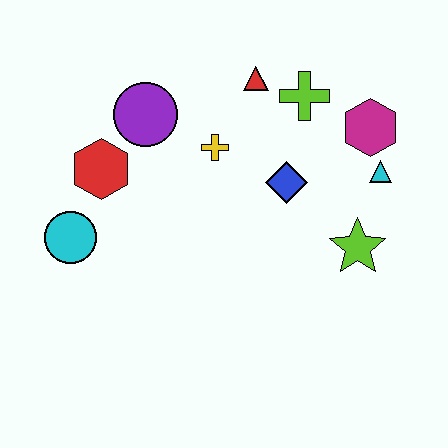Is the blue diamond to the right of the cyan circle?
Yes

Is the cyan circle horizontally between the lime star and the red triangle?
No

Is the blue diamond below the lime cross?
Yes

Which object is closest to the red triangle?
The lime cross is closest to the red triangle.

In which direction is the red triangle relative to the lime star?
The red triangle is above the lime star.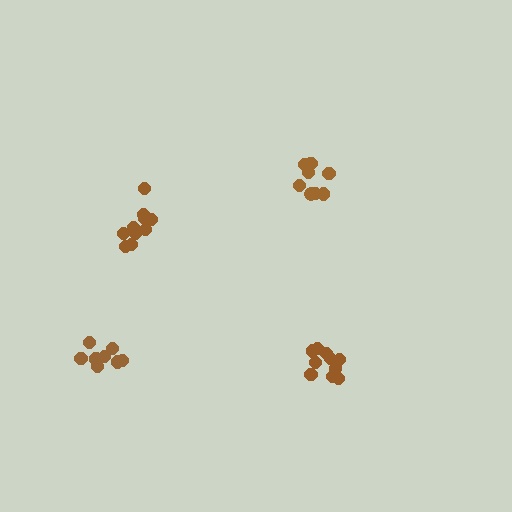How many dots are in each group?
Group 1: 8 dots, Group 2: 9 dots, Group 3: 10 dots, Group 4: 11 dots (38 total).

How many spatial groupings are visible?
There are 4 spatial groupings.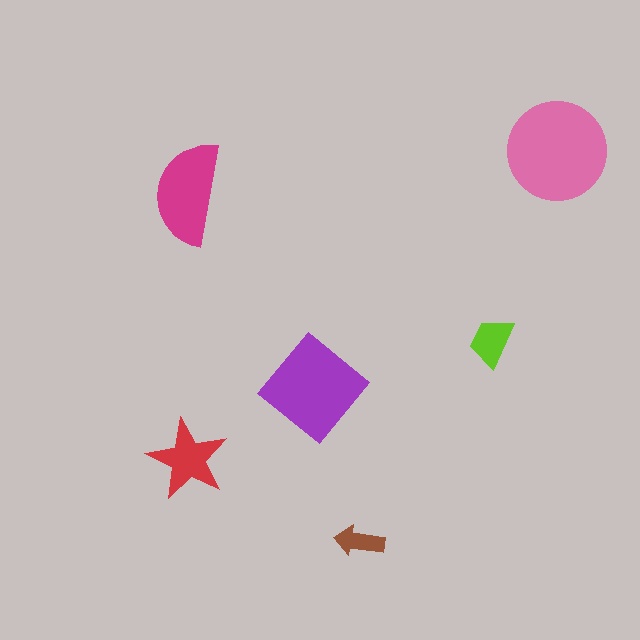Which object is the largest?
The pink circle.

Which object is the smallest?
The brown arrow.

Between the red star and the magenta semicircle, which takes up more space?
The magenta semicircle.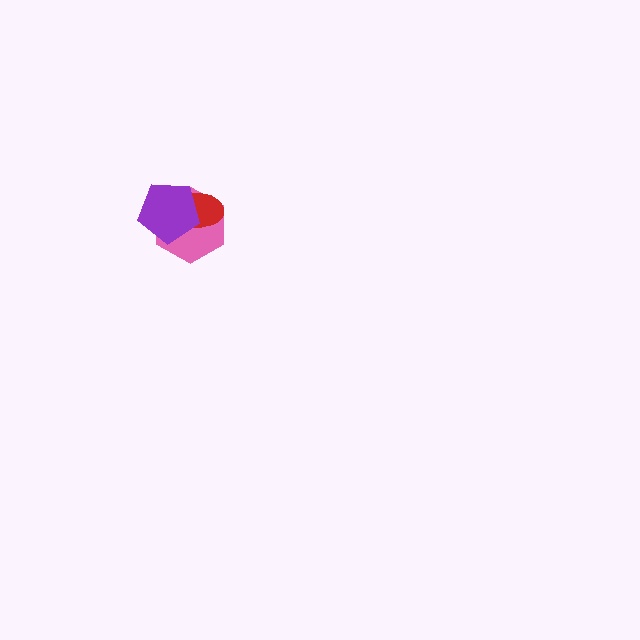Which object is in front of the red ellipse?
The purple pentagon is in front of the red ellipse.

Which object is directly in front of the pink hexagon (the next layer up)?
The red ellipse is directly in front of the pink hexagon.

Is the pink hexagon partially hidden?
Yes, it is partially covered by another shape.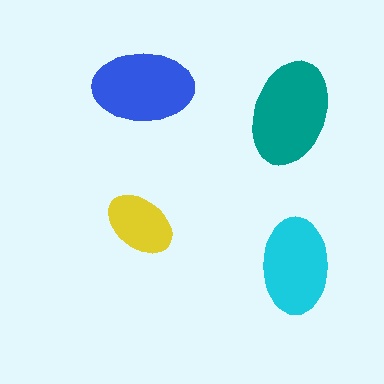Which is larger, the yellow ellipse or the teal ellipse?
The teal one.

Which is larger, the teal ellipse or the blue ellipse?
The teal one.